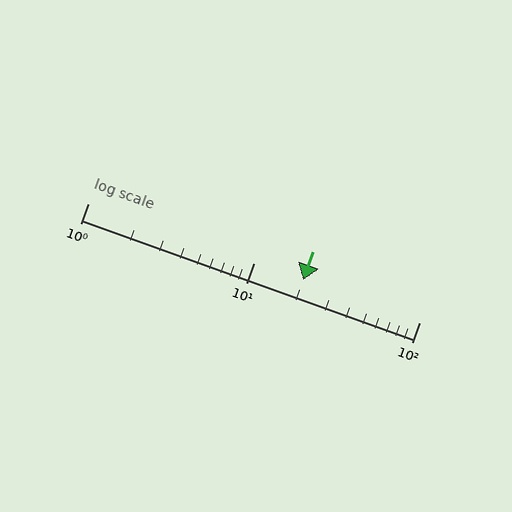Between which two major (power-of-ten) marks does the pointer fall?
The pointer is between 10 and 100.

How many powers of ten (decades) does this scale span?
The scale spans 2 decades, from 1 to 100.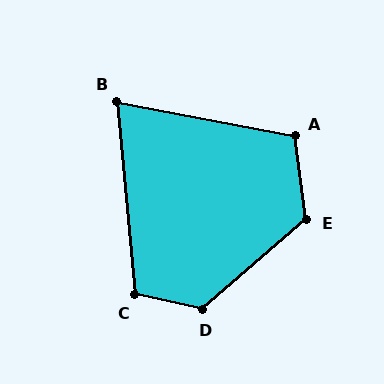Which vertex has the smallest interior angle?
B, at approximately 74 degrees.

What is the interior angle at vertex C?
Approximately 107 degrees (obtuse).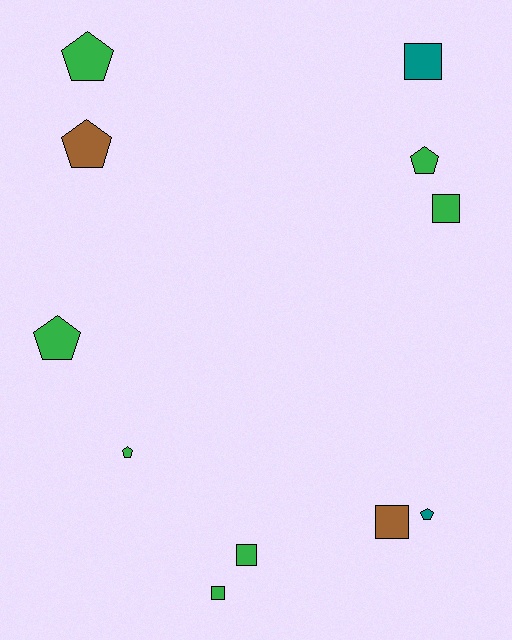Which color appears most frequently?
Green, with 7 objects.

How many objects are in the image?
There are 11 objects.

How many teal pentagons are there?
There is 1 teal pentagon.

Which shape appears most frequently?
Pentagon, with 6 objects.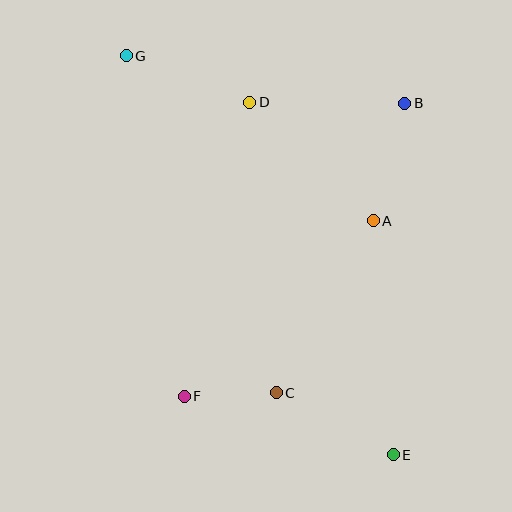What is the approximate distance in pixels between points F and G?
The distance between F and G is approximately 346 pixels.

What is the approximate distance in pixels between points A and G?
The distance between A and G is approximately 297 pixels.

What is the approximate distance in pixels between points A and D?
The distance between A and D is approximately 171 pixels.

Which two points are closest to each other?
Points C and F are closest to each other.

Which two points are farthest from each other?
Points E and G are farthest from each other.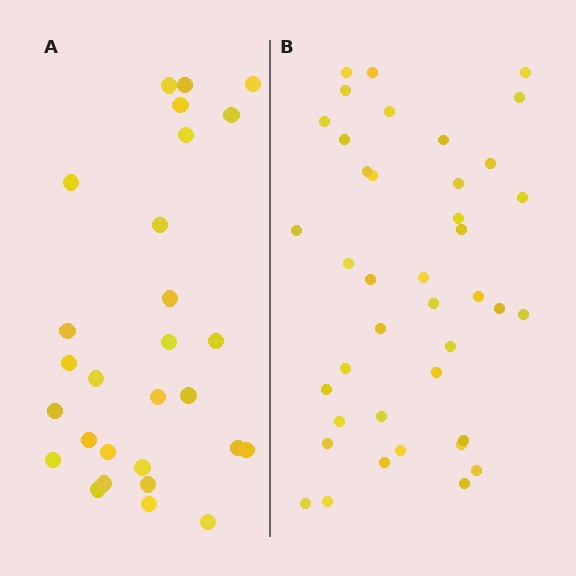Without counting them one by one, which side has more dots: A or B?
Region B (the right region) has more dots.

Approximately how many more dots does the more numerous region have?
Region B has roughly 12 or so more dots than region A.